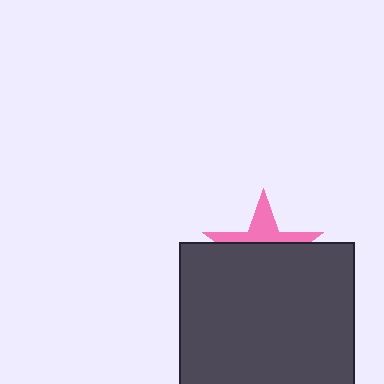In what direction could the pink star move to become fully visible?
The pink star could move up. That would shift it out from behind the dark gray square entirely.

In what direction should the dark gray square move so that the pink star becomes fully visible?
The dark gray square should move down. That is the shortest direction to clear the overlap and leave the pink star fully visible.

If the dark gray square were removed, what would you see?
You would see the complete pink star.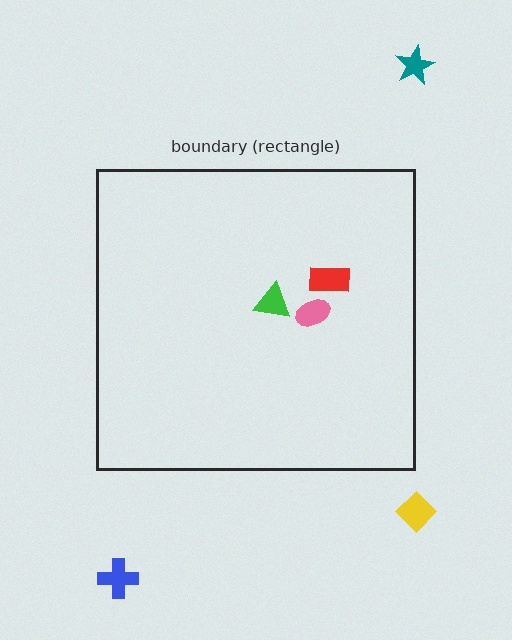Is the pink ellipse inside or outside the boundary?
Inside.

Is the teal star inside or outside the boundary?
Outside.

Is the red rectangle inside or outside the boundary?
Inside.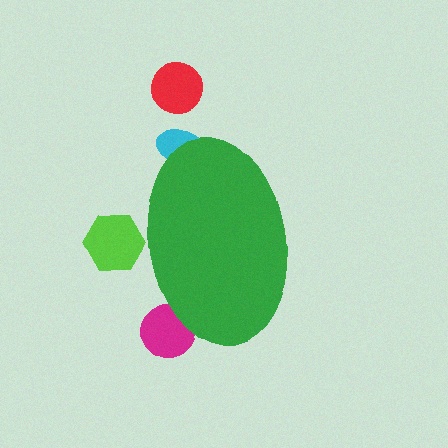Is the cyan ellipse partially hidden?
Yes, the cyan ellipse is partially hidden behind the green ellipse.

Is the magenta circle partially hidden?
Yes, the magenta circle is partially hidden behind the green ellipse.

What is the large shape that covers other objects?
A green ellipse.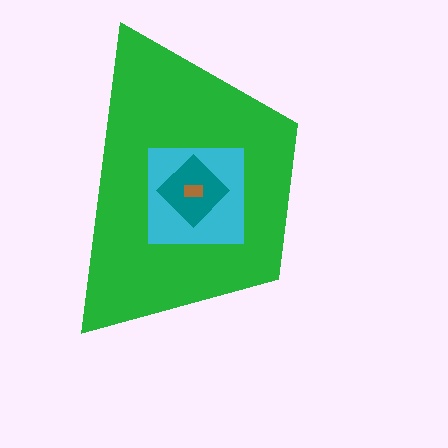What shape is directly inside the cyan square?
The teal diamond.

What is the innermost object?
The brown rectangle.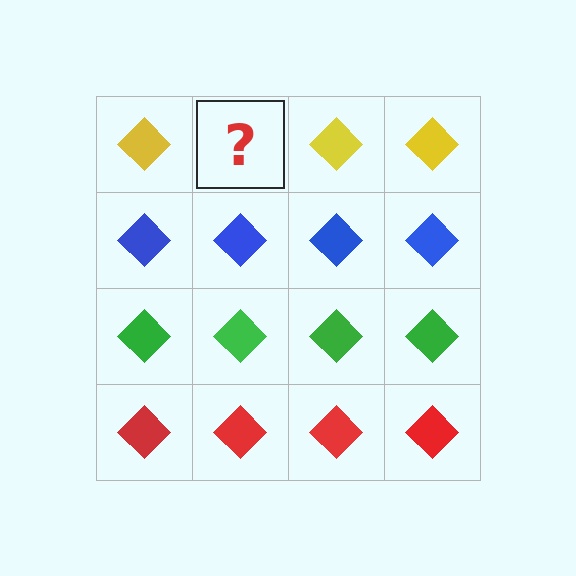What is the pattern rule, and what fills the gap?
The rule is that each row has a consistent color. The gap should be filled with a yellow diamond.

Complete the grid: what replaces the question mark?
The question mark should be replaced with a yellow diamond.